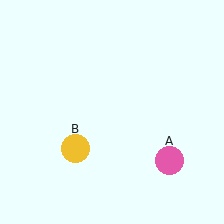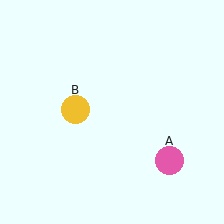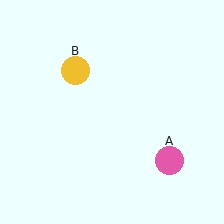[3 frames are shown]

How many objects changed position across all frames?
1 object changed position: yellow circle (object B).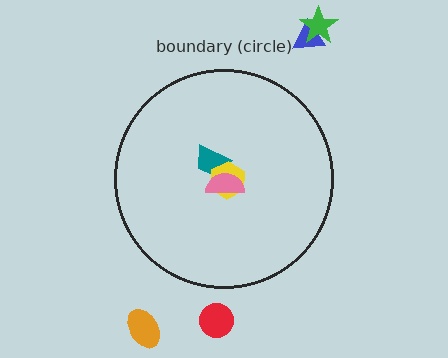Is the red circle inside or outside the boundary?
Outside.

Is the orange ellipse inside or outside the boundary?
Outside.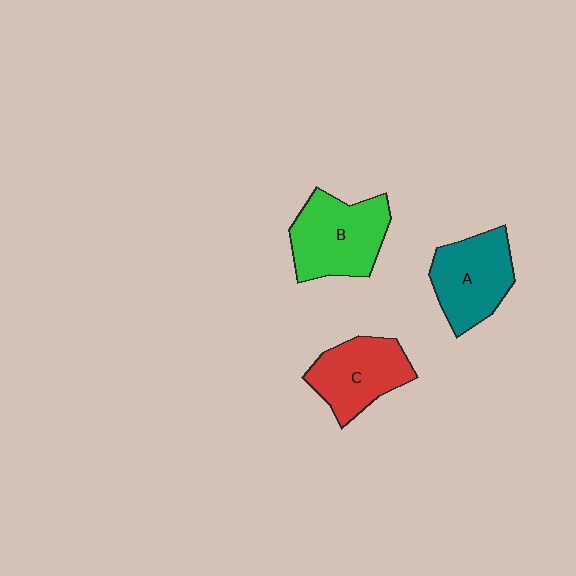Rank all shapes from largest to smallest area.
From largest to smallest: B (green), A (teal), C (red).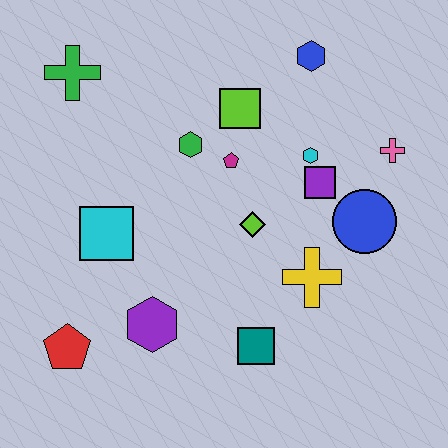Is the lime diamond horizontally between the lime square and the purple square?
Yes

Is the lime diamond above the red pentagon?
Yes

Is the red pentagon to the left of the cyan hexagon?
Yes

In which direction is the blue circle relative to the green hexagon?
The blue circle is to the right of the green hexagon.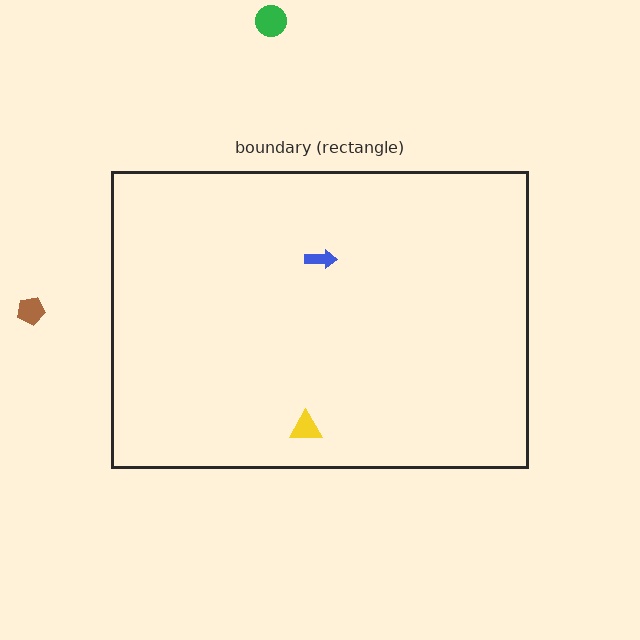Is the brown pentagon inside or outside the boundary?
Outside.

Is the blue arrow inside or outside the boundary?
Inside.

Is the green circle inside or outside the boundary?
Outside.